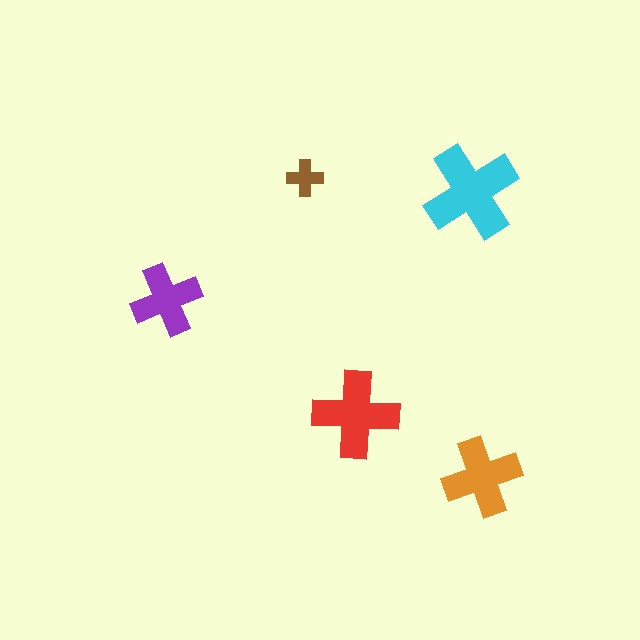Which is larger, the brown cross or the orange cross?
The orange one.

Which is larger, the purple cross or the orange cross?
The orange one.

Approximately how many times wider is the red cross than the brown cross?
About 2.5 times wider.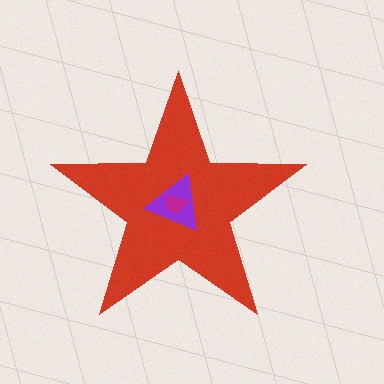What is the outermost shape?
The red star.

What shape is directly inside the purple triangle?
The magenta trapezoid.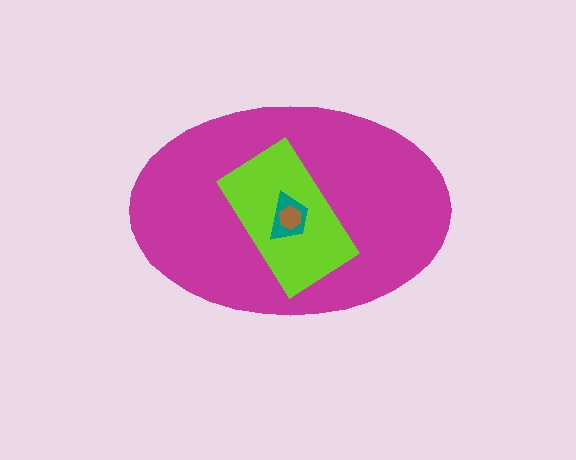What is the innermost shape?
The brown hexagon.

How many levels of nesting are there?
4.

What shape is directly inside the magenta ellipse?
The lime rectangle.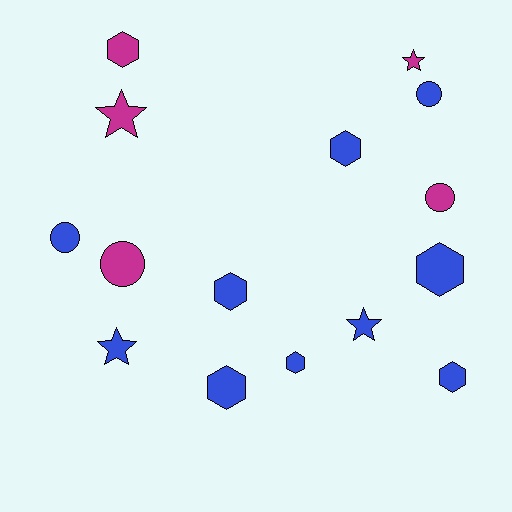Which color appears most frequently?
Blue, with 10 objects.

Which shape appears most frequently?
Hexagon, with 7 objects.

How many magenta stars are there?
There are 2 magenta stars.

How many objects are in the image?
There are 15 objects.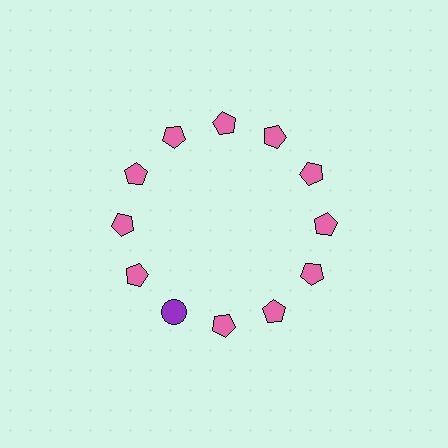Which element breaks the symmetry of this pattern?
The purple circle at roughly the 7 o'clock position breaks the symmetry. All other shapes are pink pentagons.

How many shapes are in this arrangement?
There are 12 shapes arranged in a ring pattern.